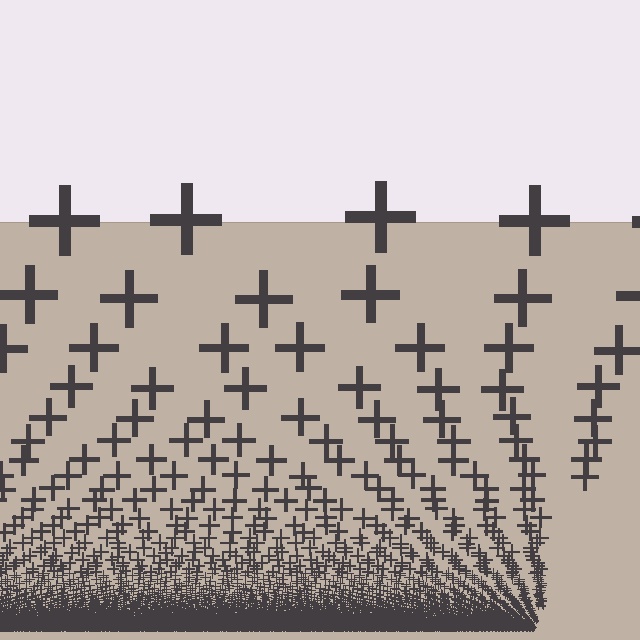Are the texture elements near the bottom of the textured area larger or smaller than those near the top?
Smaller. The gradient is inverted — elements near the bottom are smaller and denser.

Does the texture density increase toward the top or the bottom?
Density increases toward the bottom.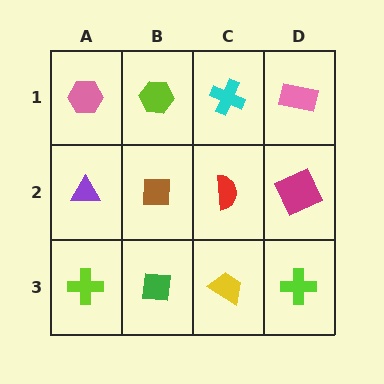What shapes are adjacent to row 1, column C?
A red semicircle (row 2, column C), a lime hexagon (row 1, column B), a pink rectangle (row 1, column D).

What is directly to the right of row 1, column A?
A lime hexagon.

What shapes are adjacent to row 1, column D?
A magenta square (row 2, column D), a cyan cross (row 1, column C).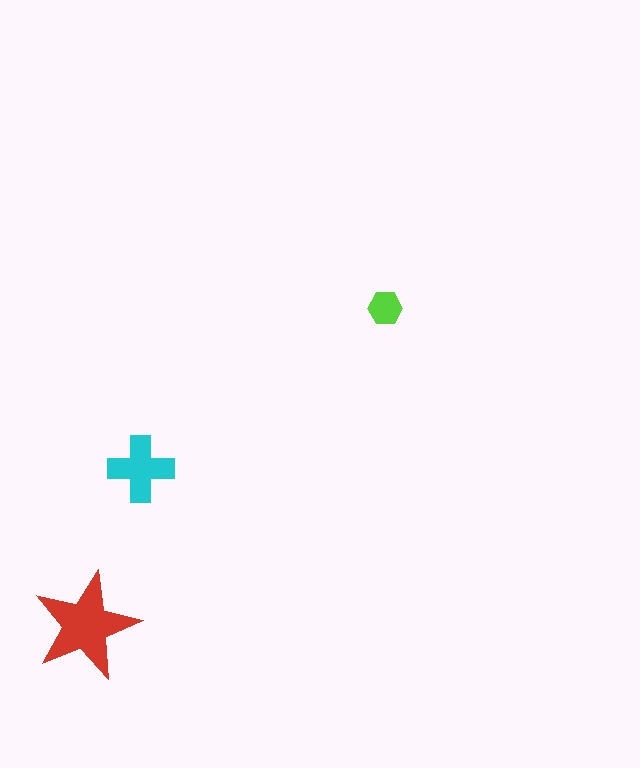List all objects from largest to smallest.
The red star, the cyan cross, the lime hexagon.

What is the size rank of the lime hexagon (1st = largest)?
3rd.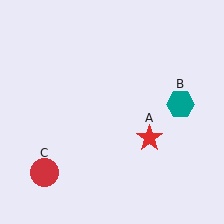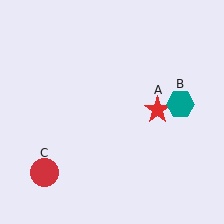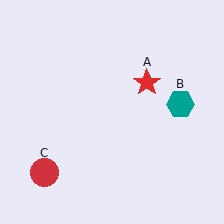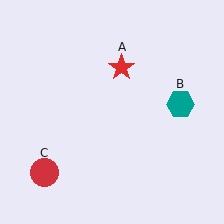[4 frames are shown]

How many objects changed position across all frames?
1 object changed position: red star (object A).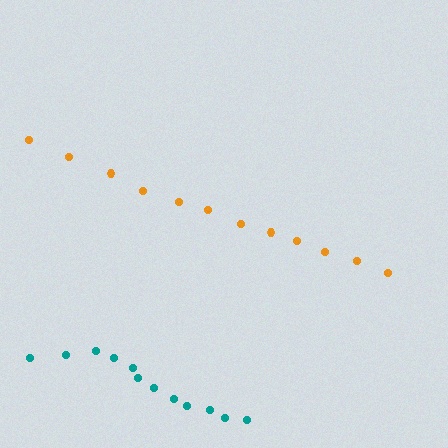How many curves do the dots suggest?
There are 2 distinct paths.